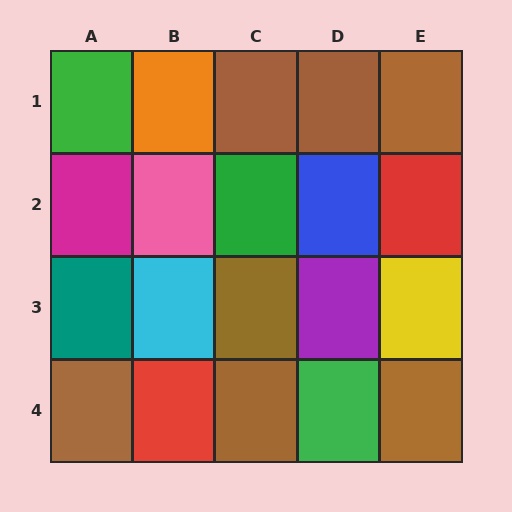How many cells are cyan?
1 cell is cyan.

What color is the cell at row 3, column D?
Purple.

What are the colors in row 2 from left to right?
Magenta, pink, green, blue, red.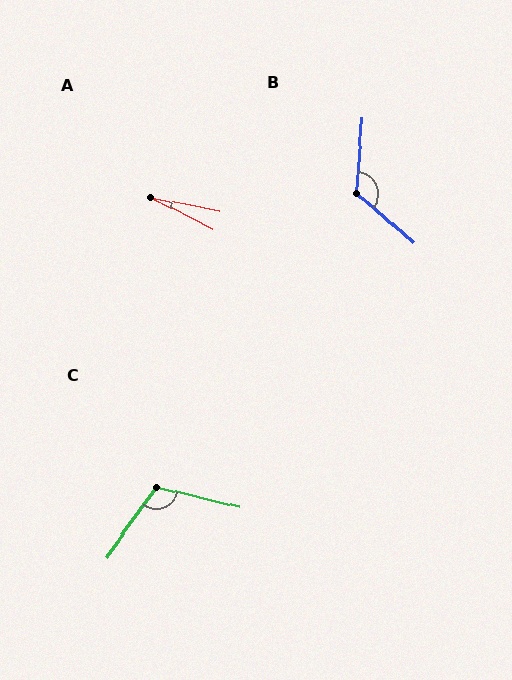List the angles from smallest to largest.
A (16°), C (111°), B (127°).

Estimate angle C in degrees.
Approximately 111 degrees.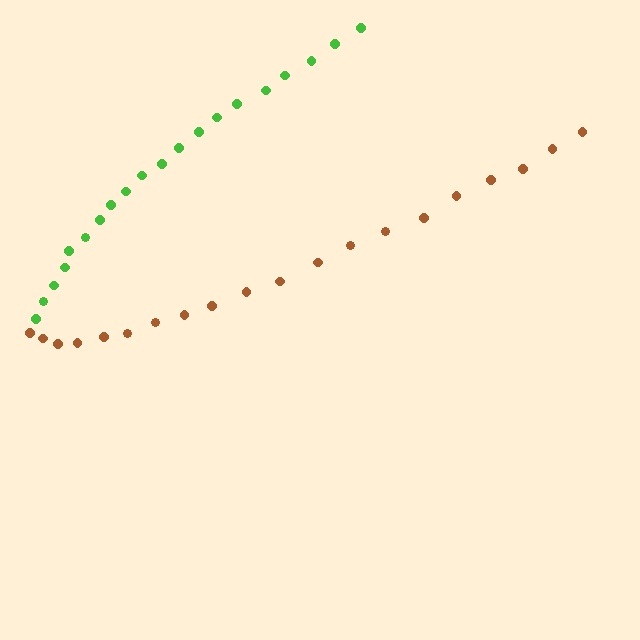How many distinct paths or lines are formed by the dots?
There are 2 distinct paths.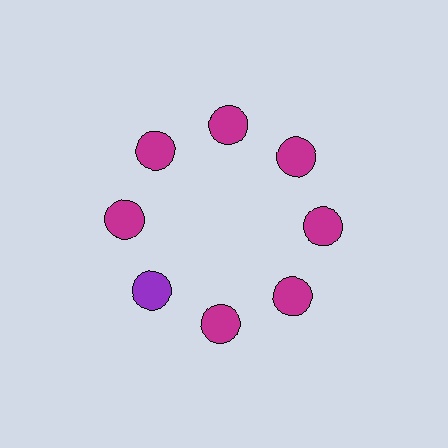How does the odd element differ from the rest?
It has a different color: purple instead of magenta.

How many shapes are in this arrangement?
There are 8 shapes arranged in a ring pattern.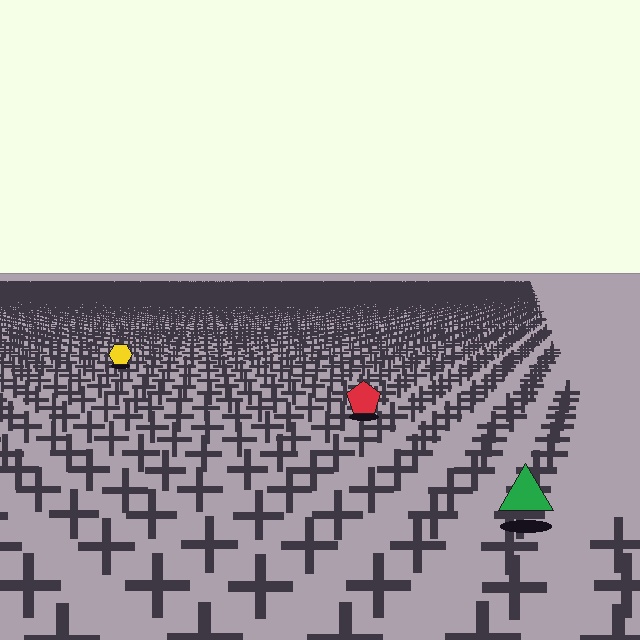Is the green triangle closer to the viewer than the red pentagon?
Yes. The green triangle is closer — you can tell from the texture gradient: the ground texture is coarser near it.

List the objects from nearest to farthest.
From nearest to farthest: the green triangle, the red pentagon, the yellow hexagon.